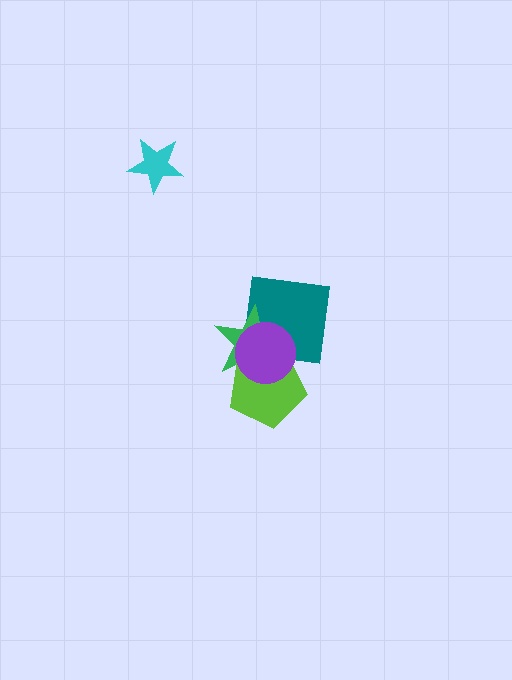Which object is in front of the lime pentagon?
The purple circle is in front of the lime pentagon.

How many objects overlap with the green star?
3 objects overlap with the green star.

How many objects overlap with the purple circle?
3 objects overlap with the purple circle.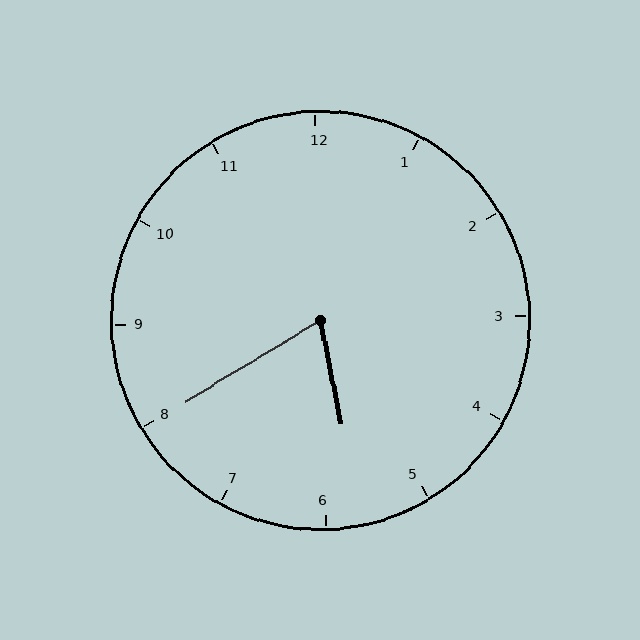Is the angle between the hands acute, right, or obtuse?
It is acute.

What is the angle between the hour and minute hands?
Approximately 70 degrees.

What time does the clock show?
5:40.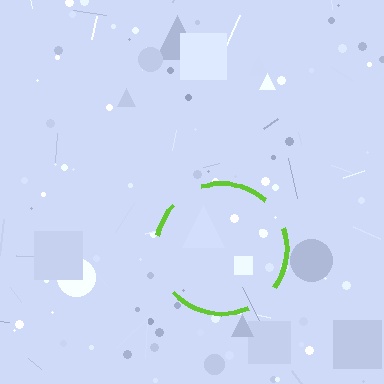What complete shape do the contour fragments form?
The contour fragments form a circle.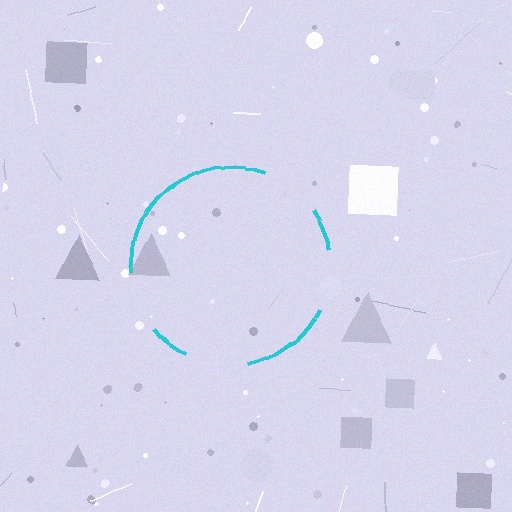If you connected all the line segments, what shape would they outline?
They would outline a circle.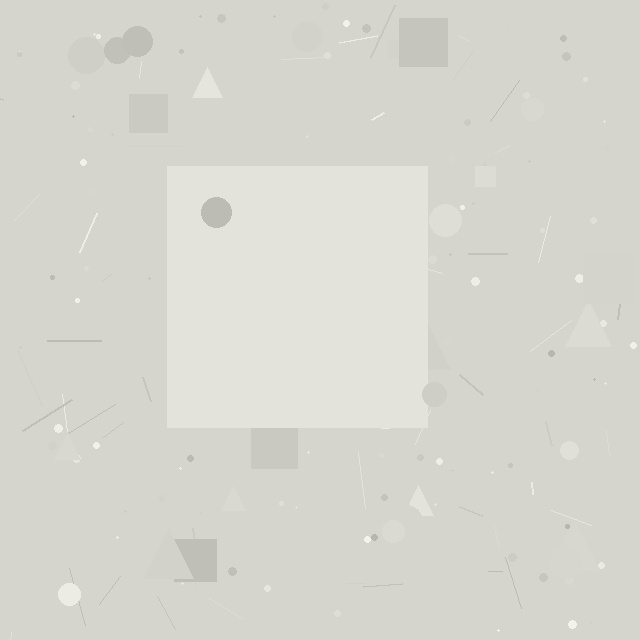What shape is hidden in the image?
A square is hidden in the image.